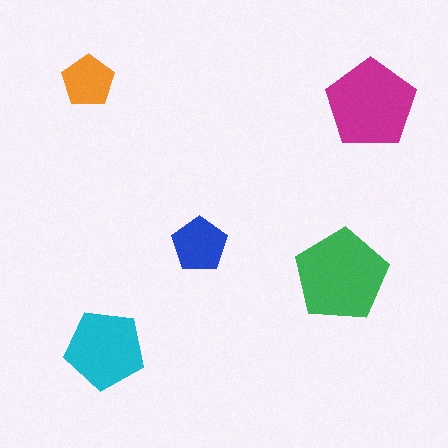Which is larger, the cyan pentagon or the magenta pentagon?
The magenta one.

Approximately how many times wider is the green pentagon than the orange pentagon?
About 2 times wider.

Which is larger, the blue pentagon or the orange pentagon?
The blue one.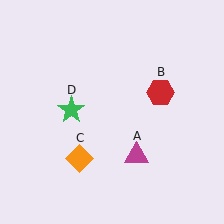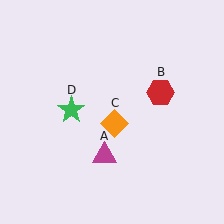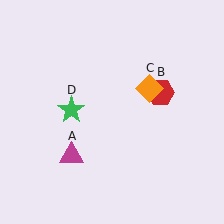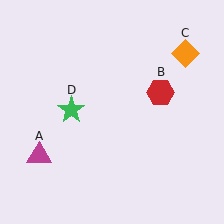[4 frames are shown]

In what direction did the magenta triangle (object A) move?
The magenta triangle (object A) moved left.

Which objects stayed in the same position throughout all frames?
Red hexagon (object B) and green star (object D) remained stationary.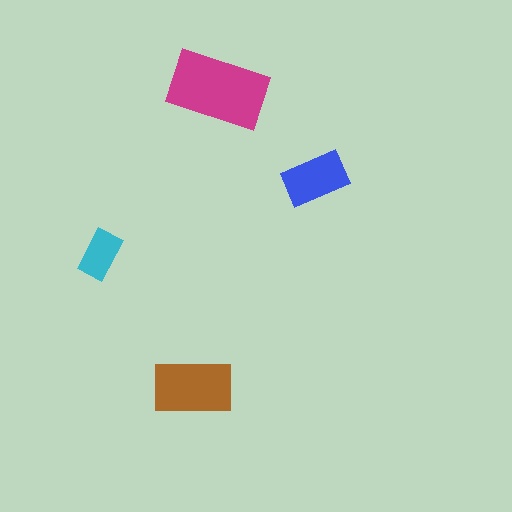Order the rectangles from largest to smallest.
the magenta one, the brown one, the blue one, the cyan one.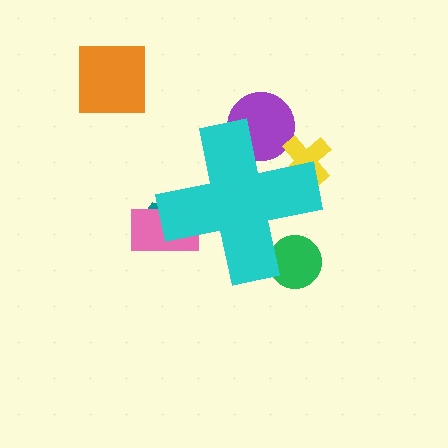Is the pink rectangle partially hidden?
Yes, the pink rectangle is partially hidden behind the cyan cross.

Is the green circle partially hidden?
Yes, the green circle is partially hidden behind the cyan cross.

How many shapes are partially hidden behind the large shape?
5 shapes are partially hidden.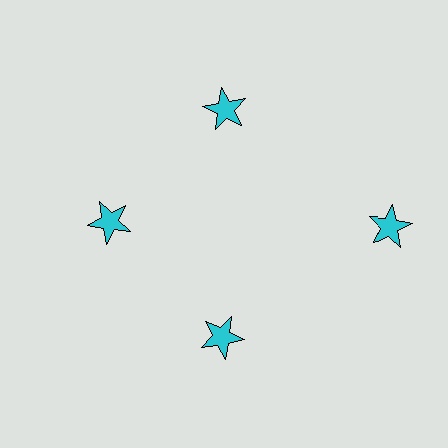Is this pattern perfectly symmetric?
No. The 4 cyan stars are arranged in a ring, but one element near the 3 o'clock position is pushed outward from the center, breaking the 4-fold rotational symmetry.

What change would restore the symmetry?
The symmetry would be restored by moving it inward, back onto the ring so that all 4 stars sit at equal angles and equal distance from the center.